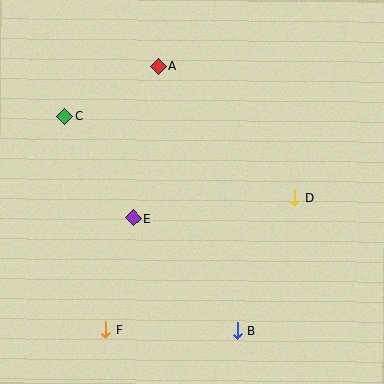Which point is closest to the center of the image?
Point E at (133, 218) is closest to the center.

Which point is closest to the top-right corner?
Point D is closest to the top-right corner.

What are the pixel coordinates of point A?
Point A is at (158, 66).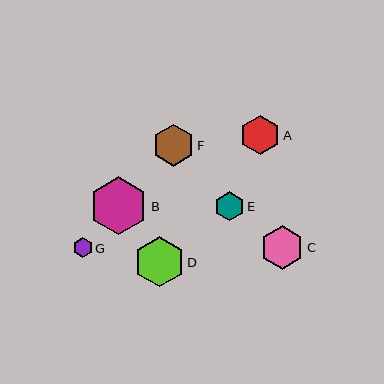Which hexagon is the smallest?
Hexagon G is the smallest with a size of approximately 19 pixels.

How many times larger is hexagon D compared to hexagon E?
Hexagon D is approximately 1.7 times the size of hexagon E.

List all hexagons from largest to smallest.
From largest to smallest: B, D, C, F, A, E, G.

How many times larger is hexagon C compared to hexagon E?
Hexagon C is approximately 1.5 times the size of hexagon E.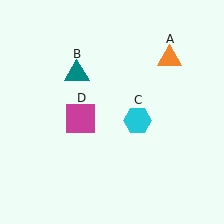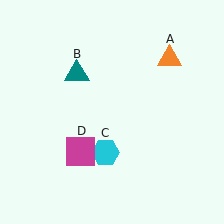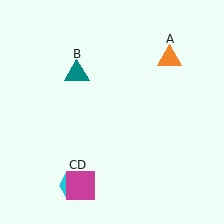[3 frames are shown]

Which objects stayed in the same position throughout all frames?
Orange triangle (object A) and teal triangle (object B) remained stationary.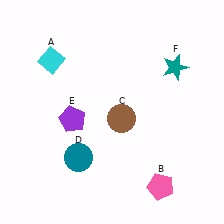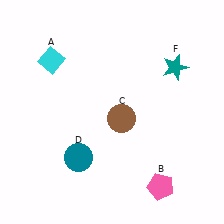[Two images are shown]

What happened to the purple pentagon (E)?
The purple pentagon (E) was removed in Image 2. It was in the bottom-left area of Image 1.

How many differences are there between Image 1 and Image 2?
There is 1 difference between the two images.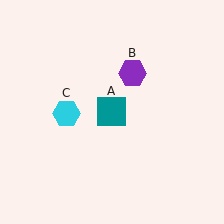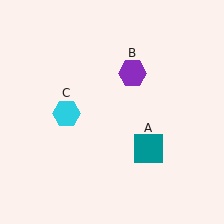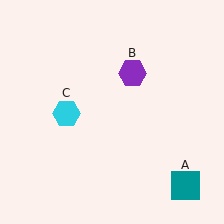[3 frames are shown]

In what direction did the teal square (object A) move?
The teal square (object A) moved down and to the right.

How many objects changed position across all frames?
1 object changed position: teal square (object A).